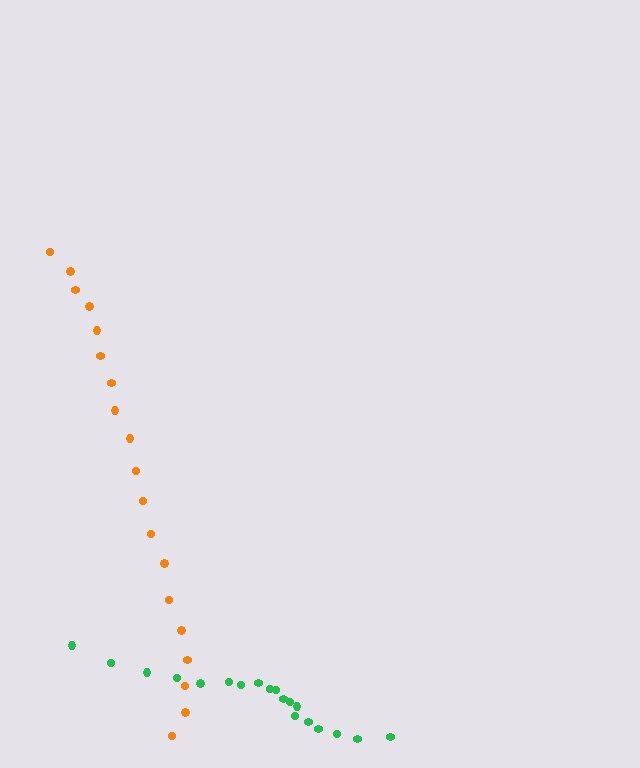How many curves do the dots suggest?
There are 2 distinct paths.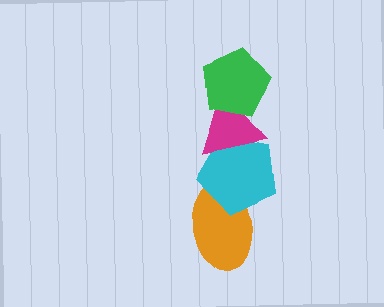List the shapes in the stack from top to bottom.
From top to bottom: the green pentagon, the magenta triangle, the cyan pentagon, the orange ellipse.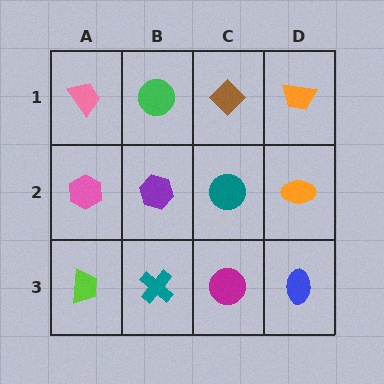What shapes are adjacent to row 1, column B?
A purple hexagon (row 2, column B), a pink trapezoid (row 1, column A), a brown diamond (row 1, column C).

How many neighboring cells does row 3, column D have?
2.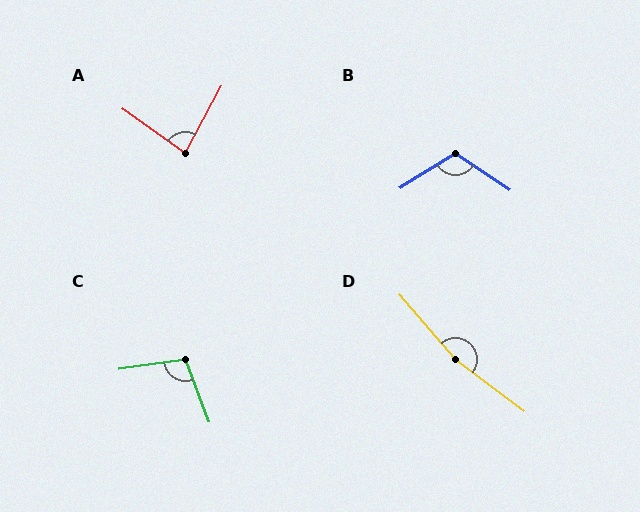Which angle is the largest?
D, at approximately 168 degrees.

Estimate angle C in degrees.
Approximately 102 degrees.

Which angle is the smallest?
A, at approximately 84 degrees.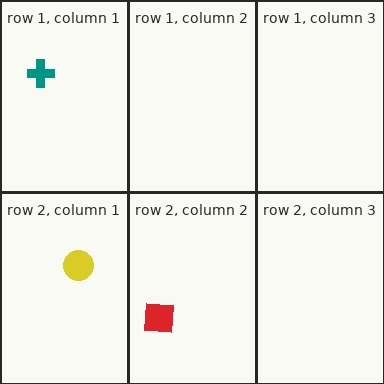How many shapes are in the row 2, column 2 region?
1.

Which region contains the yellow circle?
The row 2, column 1 region.